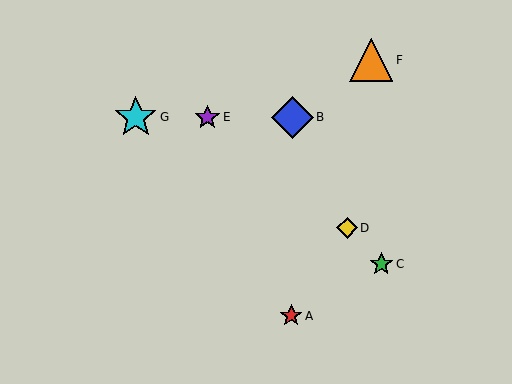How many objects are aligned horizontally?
3 objects (B, E, G) are aligned horizontally.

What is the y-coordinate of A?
Object A is at y≈316.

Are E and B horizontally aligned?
Yes, both are at y≈117.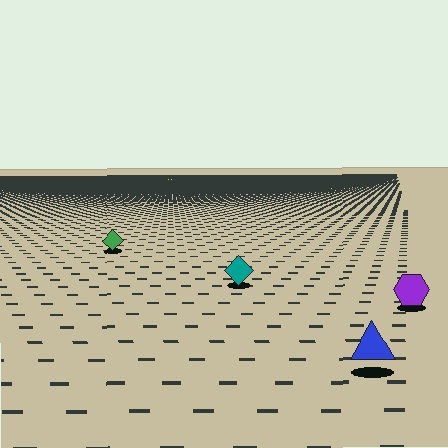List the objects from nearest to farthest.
From nearest to farthest: the blue triangle, the purple hexagon, the teal diamond, the green diamond.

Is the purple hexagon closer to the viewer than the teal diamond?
Yes. The purple hexagon is closer — you can tell from the texture gradient: the ground texture is coarser near it.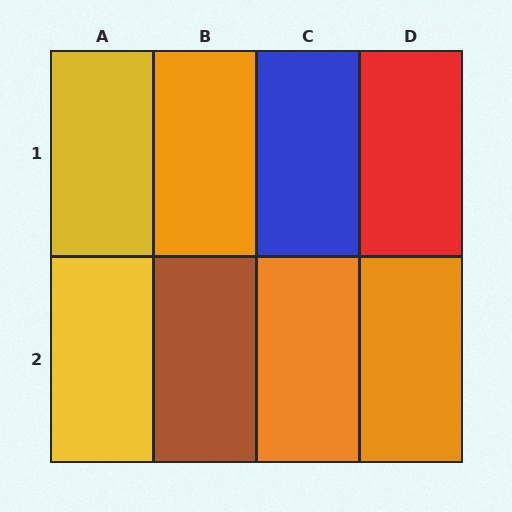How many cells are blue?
1 cell is blue.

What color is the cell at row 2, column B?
Brown.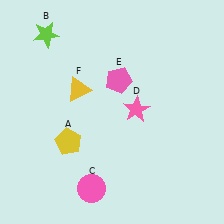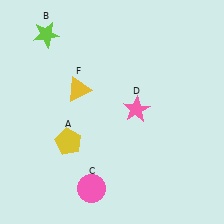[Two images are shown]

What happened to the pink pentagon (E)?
The pink pentagon (E) was removed in Image 2. It was in the top-right area of Image 1.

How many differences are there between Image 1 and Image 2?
There is 1 difference between the two images.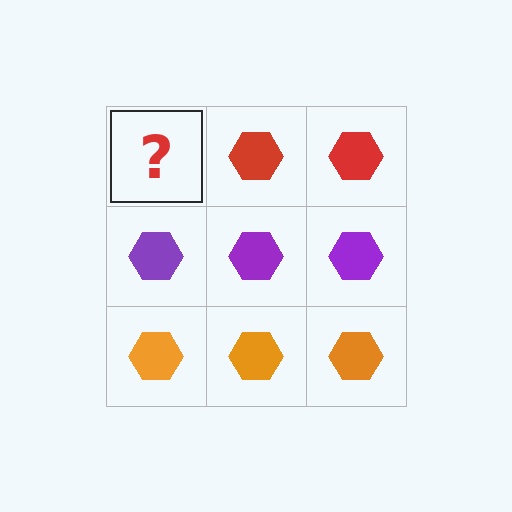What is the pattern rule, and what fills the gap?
The rule is that each row has a consistent color. The gap should be filled with a red hexagon.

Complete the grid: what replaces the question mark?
The question mark should be replaced with a red hexagon.